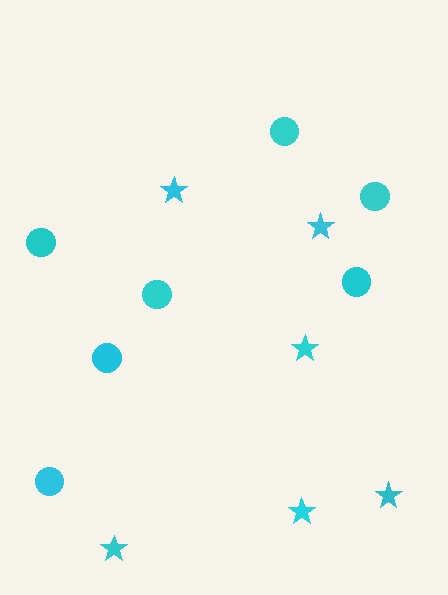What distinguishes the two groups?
There are 2 groups: one group of circles (7) and one group of stars (6).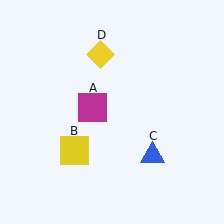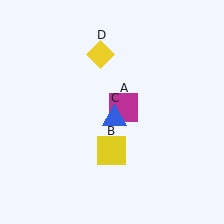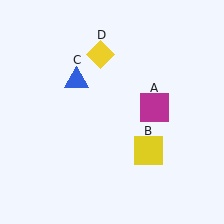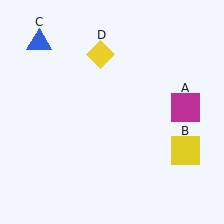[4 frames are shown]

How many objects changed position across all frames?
3 objects changed position: magenta square (object A), yellow square (object B), blue triangle (object C).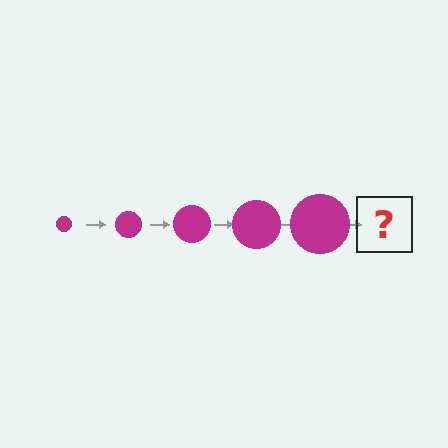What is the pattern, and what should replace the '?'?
The pattern is that the circle gets progressively larger each step. The '?' should be a magenta circle, larger than the previous one.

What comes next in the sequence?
The next element should be a magenta circle, larger than the previous one.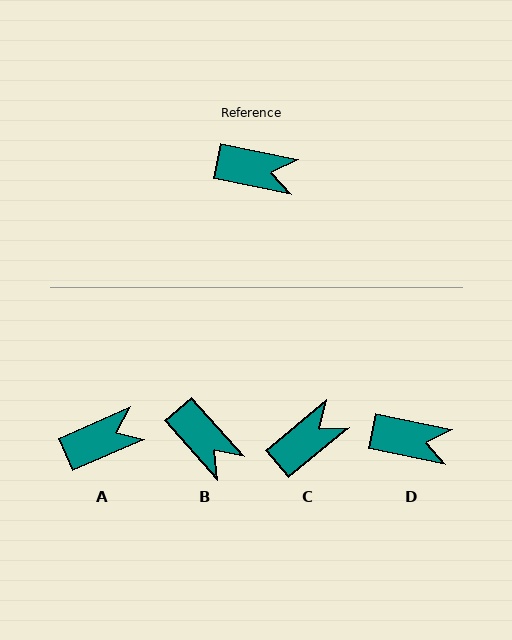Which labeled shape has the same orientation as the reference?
D.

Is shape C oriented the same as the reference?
No, it is off by about 52 degrees.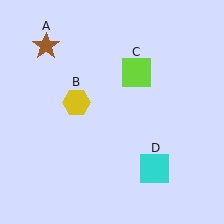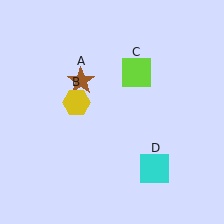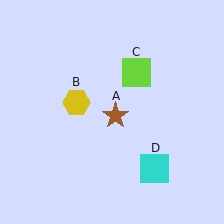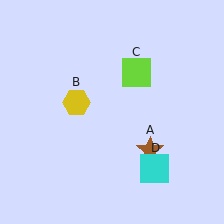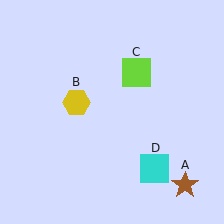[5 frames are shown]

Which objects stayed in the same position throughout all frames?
Yellow hexagon (object B) and lime square (object C) and cyan square (object D) remained stationary.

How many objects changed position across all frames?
1 object changed position: brown star (object A).